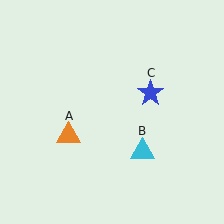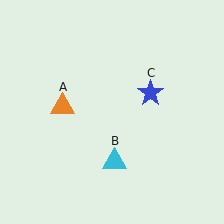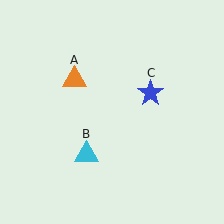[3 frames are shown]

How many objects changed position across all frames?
2 objects changed position: orange triangle (object A), cyan triangle (object B).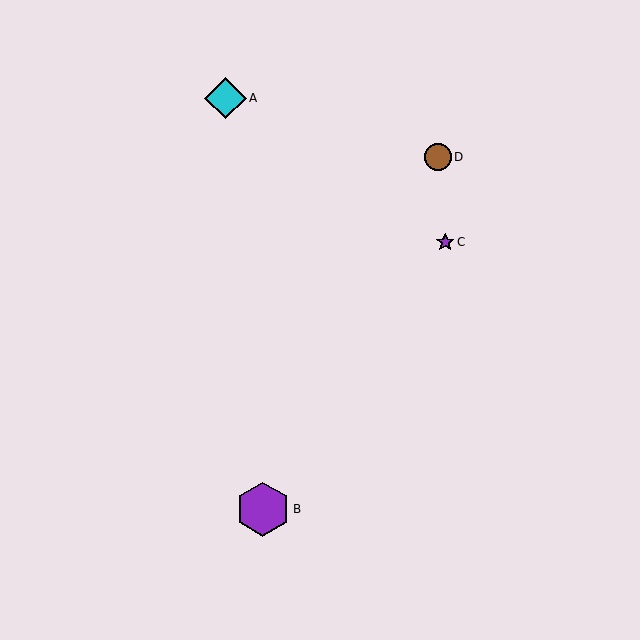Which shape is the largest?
The purple hexagon (labeled B) is the largest.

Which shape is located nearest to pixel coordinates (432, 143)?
The brown circle (labeled D) at (438, 157) is nearest to that location.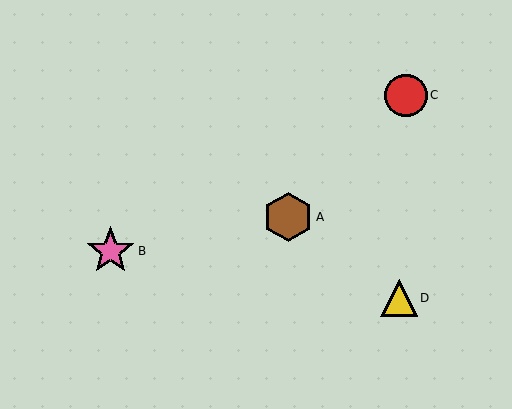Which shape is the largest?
The brown hexagon (labeled A) is the largest.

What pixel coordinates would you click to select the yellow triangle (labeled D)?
Click at (399, 298) to select the yellow triangle D.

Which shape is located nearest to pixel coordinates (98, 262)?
The pink star (labeled B) at (111, 251) is nearest to that location.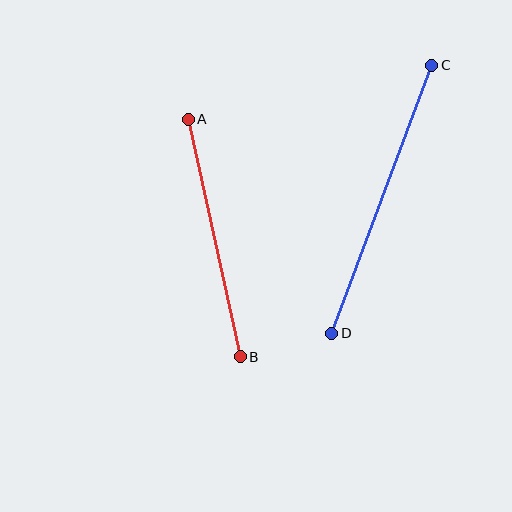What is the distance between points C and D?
The distance is approximately 286 pixels.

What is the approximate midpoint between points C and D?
The midpoint is at approximately (382, 199) pixels.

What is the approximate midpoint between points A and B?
The midpoint is at approximately (214, 238) pixels.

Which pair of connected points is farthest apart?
Points C and D are farthest apart.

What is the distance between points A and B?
The distance is approximately 243 pixels.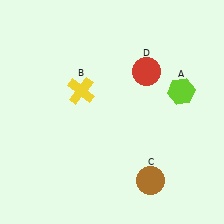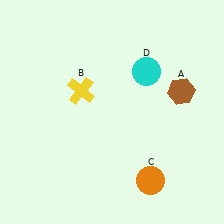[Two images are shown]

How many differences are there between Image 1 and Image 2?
There are 3 differences between the two images.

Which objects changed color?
A changed from lime to brown. C changed from brown to orange. D changed from red to cyan.